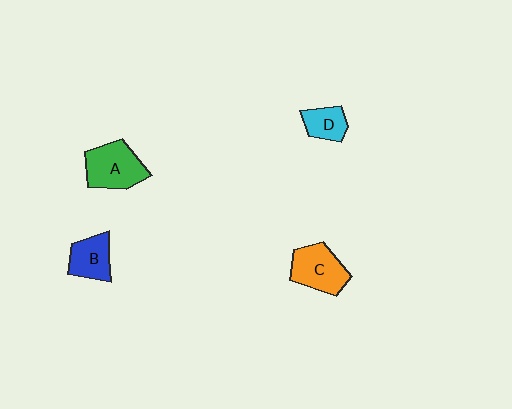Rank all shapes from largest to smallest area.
From largest to smallest: A (green), C (orange), B (blue), D (cyan).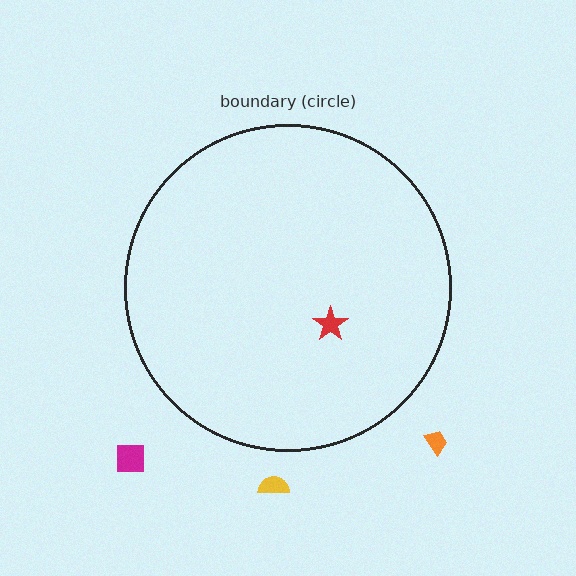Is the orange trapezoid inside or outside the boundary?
Outside.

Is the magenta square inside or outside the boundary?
Outside.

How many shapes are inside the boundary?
1 inside, 3 outside.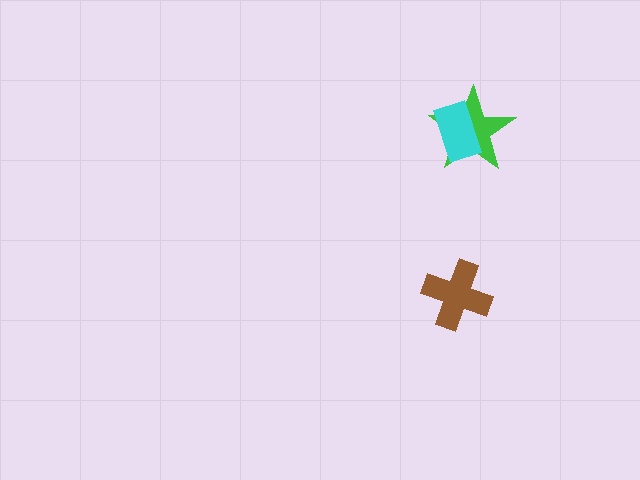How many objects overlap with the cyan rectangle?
1 object overlaps with the cyan rectangle.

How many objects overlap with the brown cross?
0 objects overlap with the brown cross.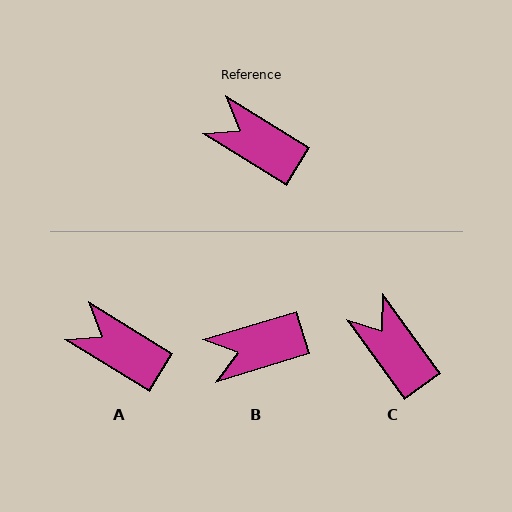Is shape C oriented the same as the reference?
No, it is off by about 23 degrees.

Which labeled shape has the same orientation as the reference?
A.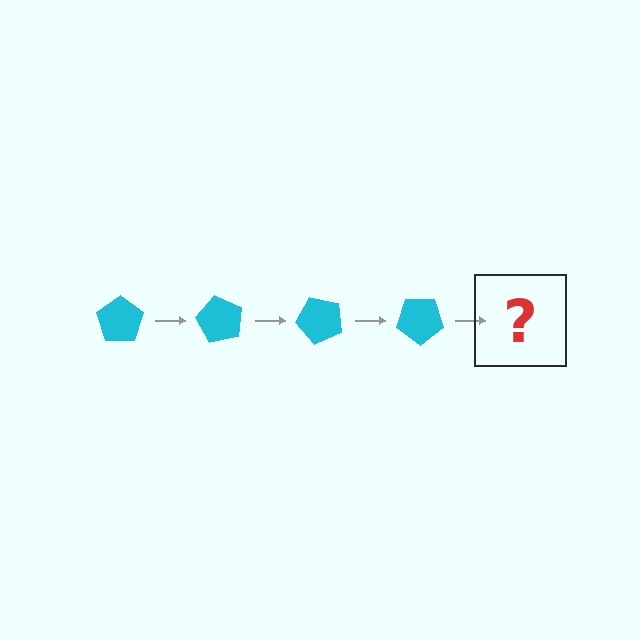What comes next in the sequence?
The next element should be a cyan pentagon rotated 240 degrees.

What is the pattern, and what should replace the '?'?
The pattern is that the pentagon rotates 60 degrees each step. The '?' should be a cyan pentagon rotated 240 degrees.